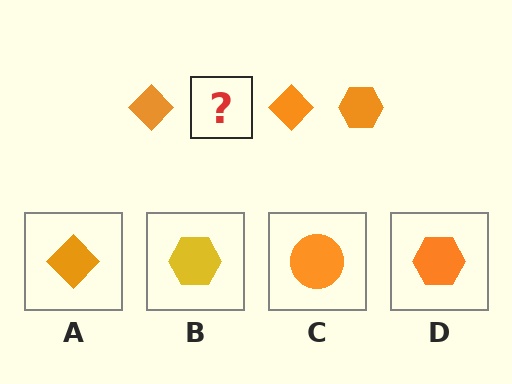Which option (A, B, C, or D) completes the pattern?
D.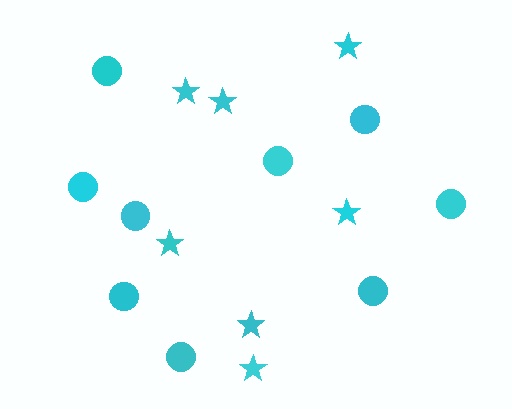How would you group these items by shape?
There are 2 groups: one group of stars (7) and one group of circles (9).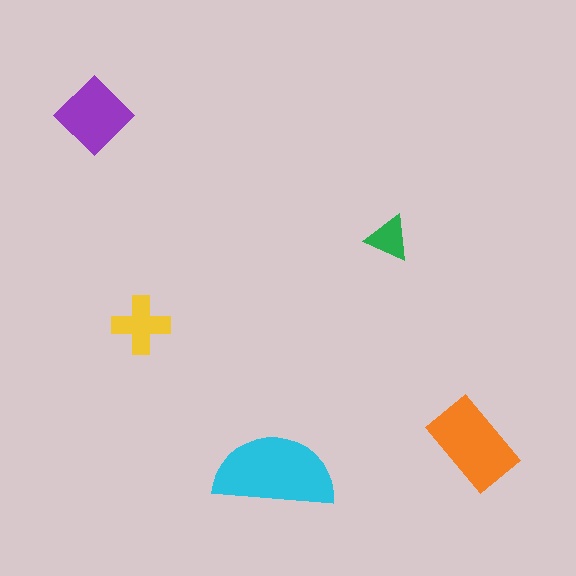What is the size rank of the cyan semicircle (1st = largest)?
1st.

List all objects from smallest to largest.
The green triangle, the yellow cross, the purple diamond, the orange rectangle, the cyan semicircle.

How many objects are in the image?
There are 5 objects in the image.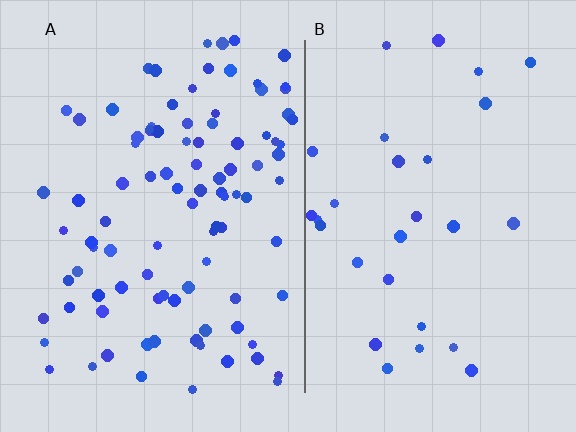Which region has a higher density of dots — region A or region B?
A (the left).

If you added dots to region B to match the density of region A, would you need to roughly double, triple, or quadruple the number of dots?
Approximately triple.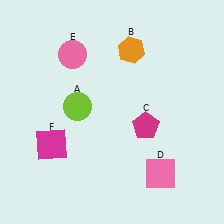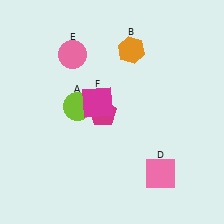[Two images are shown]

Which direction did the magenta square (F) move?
The magenta square (F) moved right.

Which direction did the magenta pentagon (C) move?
The magenta pentagon (C) moved left.